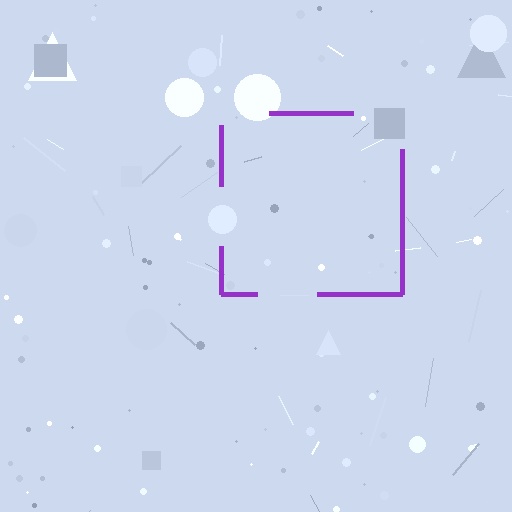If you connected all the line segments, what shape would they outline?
They would outline a square.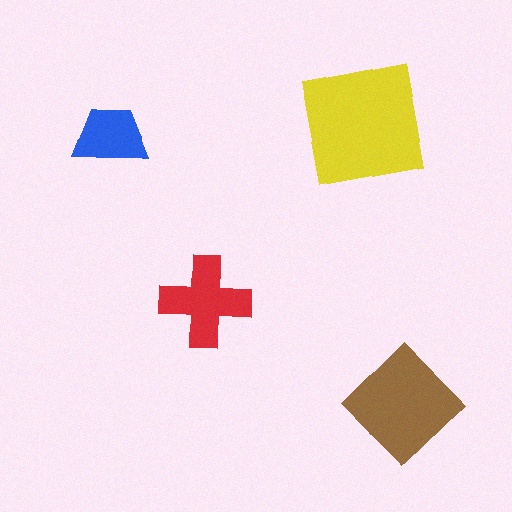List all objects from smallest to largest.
The blue trapezoid, the red cross, the brown diamond, the yellow square.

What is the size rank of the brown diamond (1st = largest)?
2nd.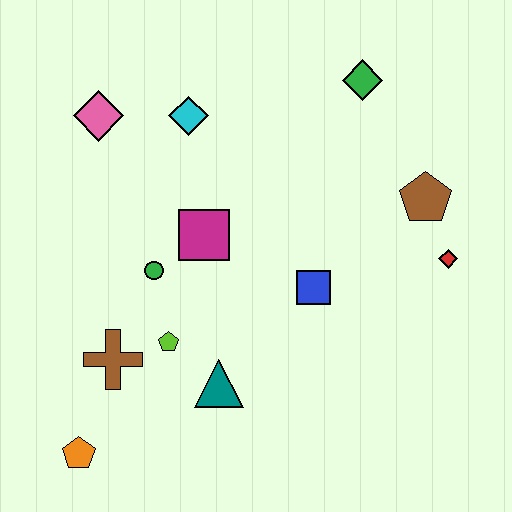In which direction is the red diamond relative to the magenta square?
The red diamond is to the right of the magenta square.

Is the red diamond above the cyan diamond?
No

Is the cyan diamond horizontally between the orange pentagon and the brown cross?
No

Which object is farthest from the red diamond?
The orange pentagon is farthest from the red diamond.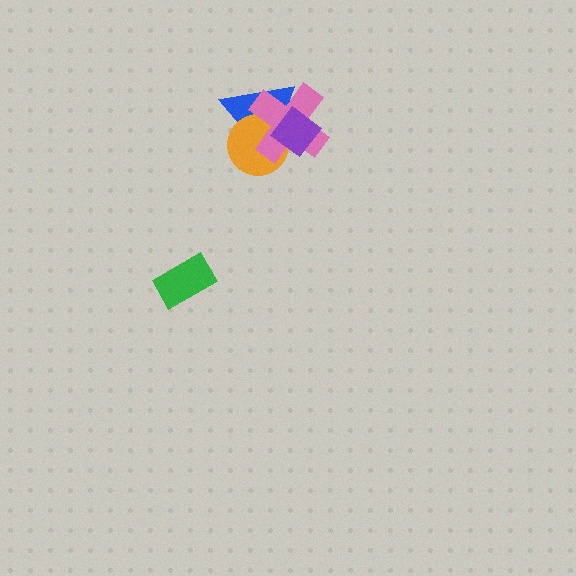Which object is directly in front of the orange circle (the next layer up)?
The pink cross is directly in front of the orange circle.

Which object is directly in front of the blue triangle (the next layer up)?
The orange circle is directly in front of the blue triangle.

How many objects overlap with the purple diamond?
3 objects overlap with the purple diamond.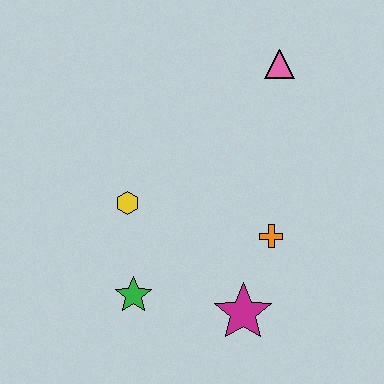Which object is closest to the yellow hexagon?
The green star is closest to the yellow hexagon.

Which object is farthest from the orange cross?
The pink triangle is farthest from the orange cross.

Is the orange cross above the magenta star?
Yes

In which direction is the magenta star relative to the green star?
The magenta star is to the right of the green star.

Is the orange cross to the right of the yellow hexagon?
Yes